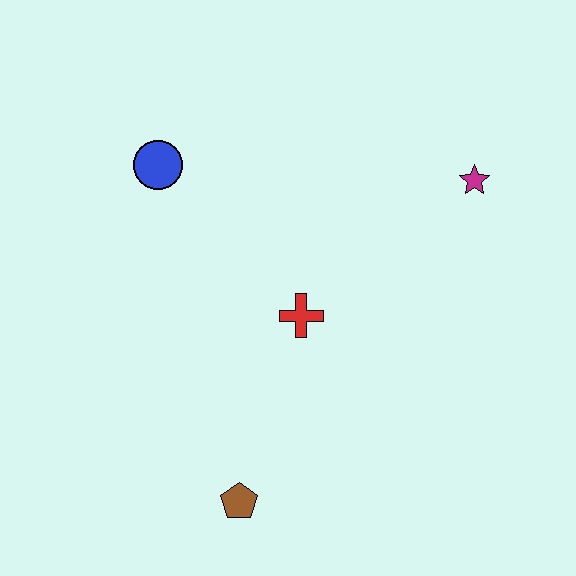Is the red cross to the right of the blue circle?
Yes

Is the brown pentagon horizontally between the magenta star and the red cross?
No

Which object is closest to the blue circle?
The red cross is closest to the blue circle.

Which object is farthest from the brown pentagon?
The magenta star is farthest from the brown pentagon.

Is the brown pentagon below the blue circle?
Yes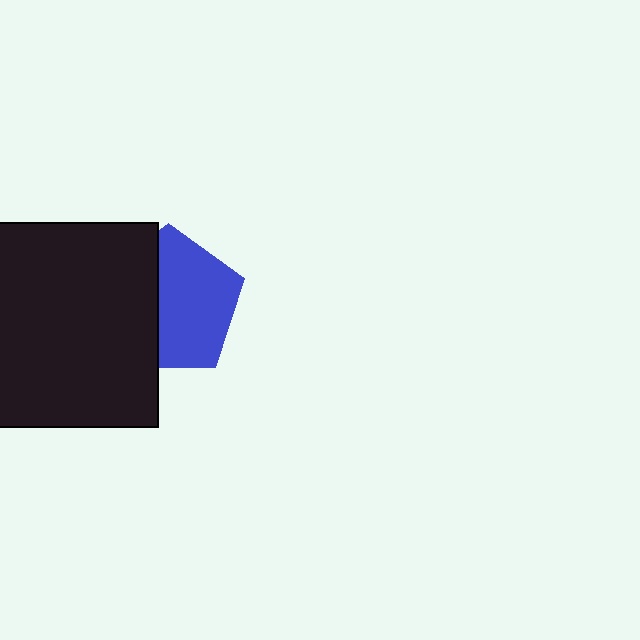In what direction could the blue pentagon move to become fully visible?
The blue pentagon could move right. That would shift it out from behind the black rectangle entirely.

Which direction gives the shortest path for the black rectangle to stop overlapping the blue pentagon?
Moving left gives the shortest separation.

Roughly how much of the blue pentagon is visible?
About half of it is visible (roughly 59%).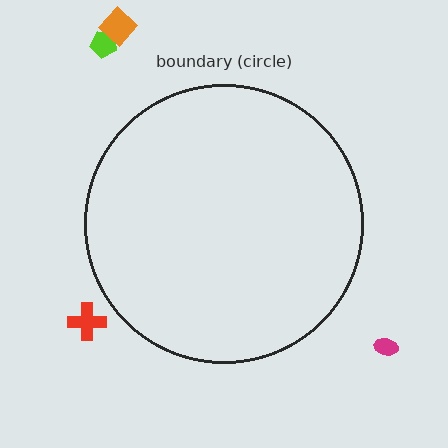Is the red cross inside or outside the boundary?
Outside.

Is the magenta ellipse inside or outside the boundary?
Outside.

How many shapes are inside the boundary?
0 inside, 4 outside.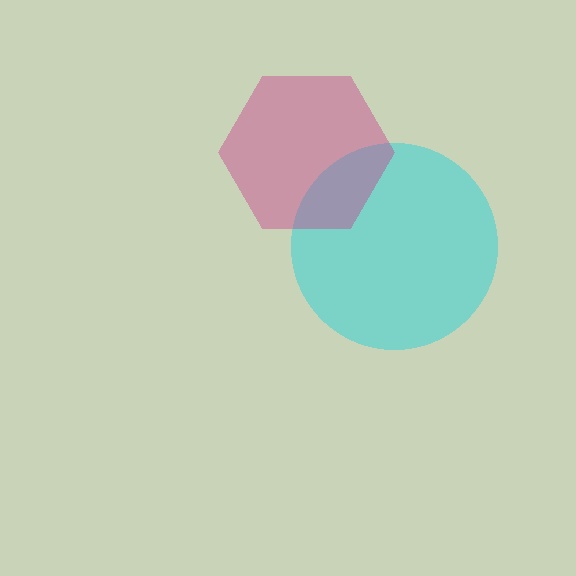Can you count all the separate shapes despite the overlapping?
Yes, there are 2 separate shapes.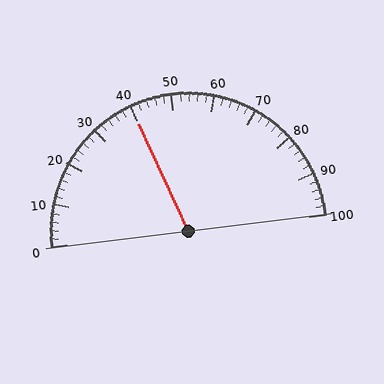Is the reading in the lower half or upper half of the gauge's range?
The reading is in the lower half of the range (0 to 100).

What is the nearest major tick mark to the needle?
The nearest major tick mark is 40.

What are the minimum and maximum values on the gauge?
The gauge ranges from 0 to 100.